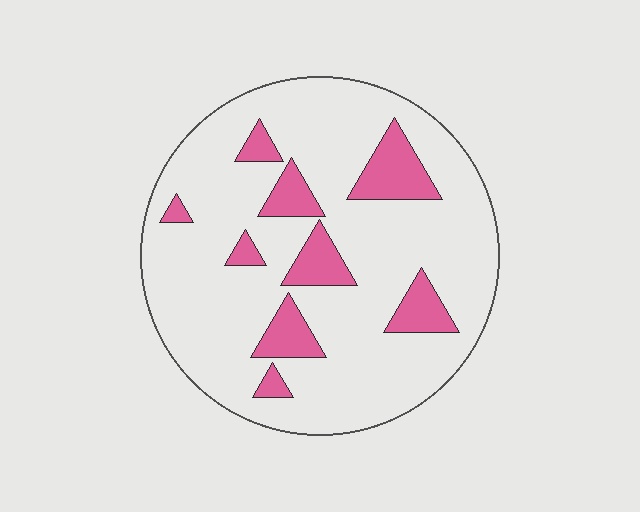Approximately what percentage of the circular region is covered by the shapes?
Approximately 15%.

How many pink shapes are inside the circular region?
9.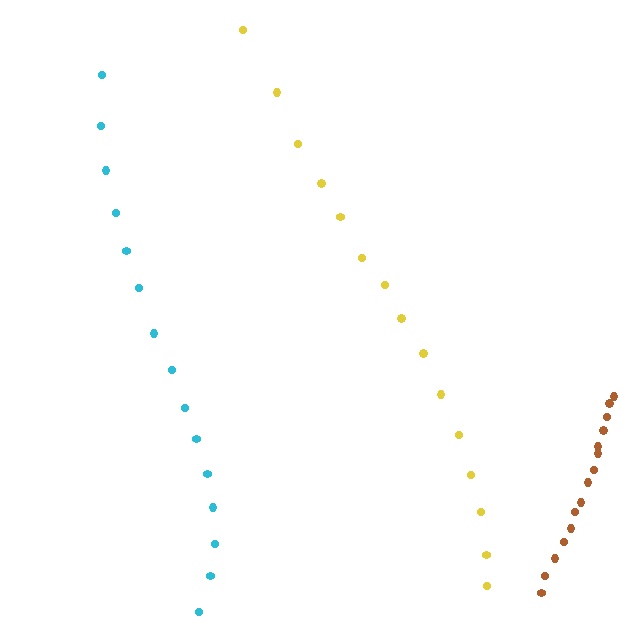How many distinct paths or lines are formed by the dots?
There are 3 distinct paths.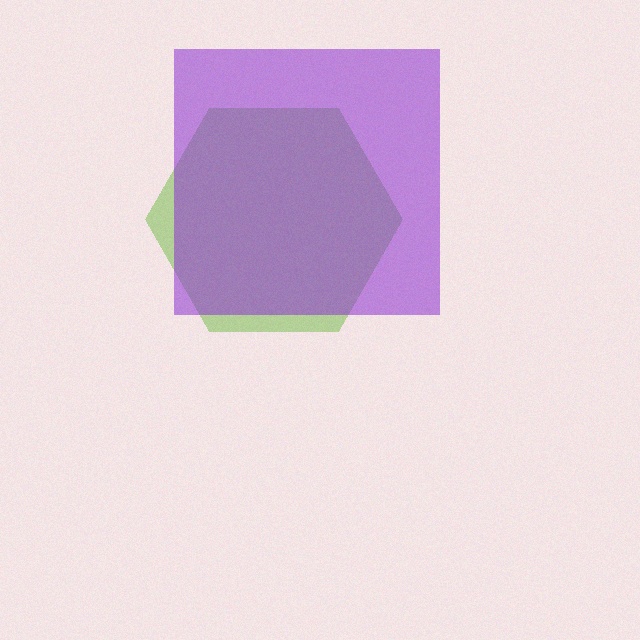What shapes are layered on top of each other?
The layered shapes are: a lime hexagon, a purple square.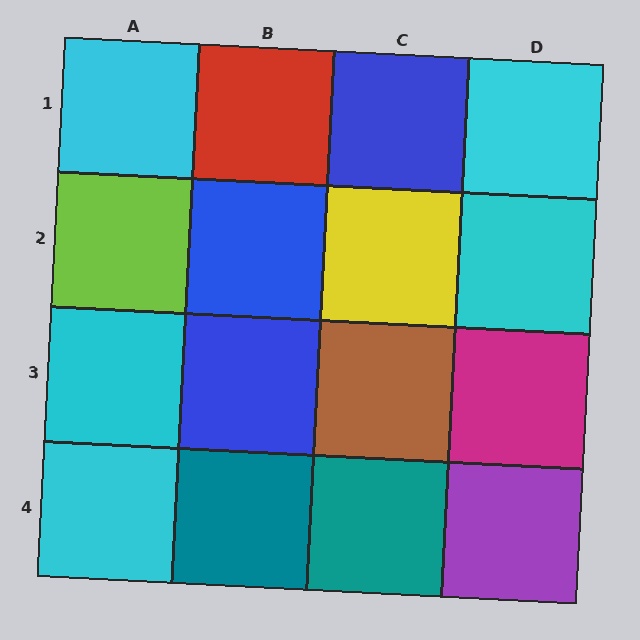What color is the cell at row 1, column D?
Cyan.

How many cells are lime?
1 cell is lime.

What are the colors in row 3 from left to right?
Cyan, blue, brown, magenta.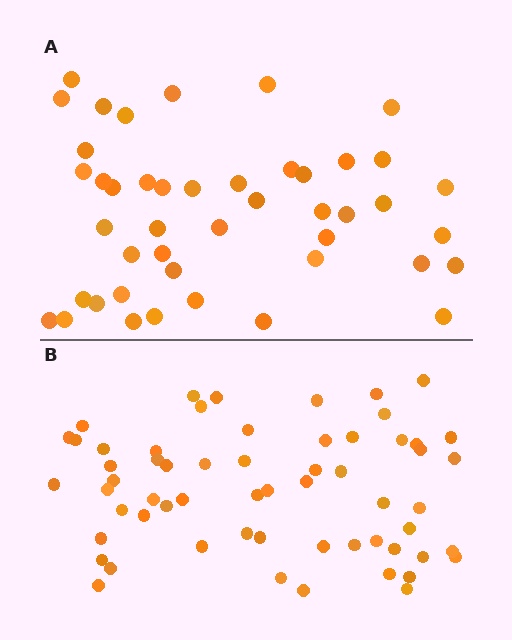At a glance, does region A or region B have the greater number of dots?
Region B (the bottom region) has more dots.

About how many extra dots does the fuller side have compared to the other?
Region B has approximately 15 more dots than region A.